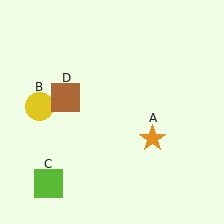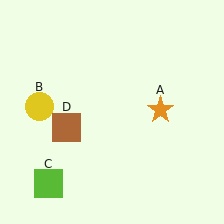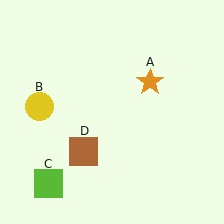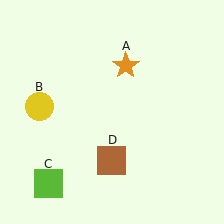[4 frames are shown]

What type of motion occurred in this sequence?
The orange star (object A), brown square (object D) rotated counterclockwise around the center of the scene.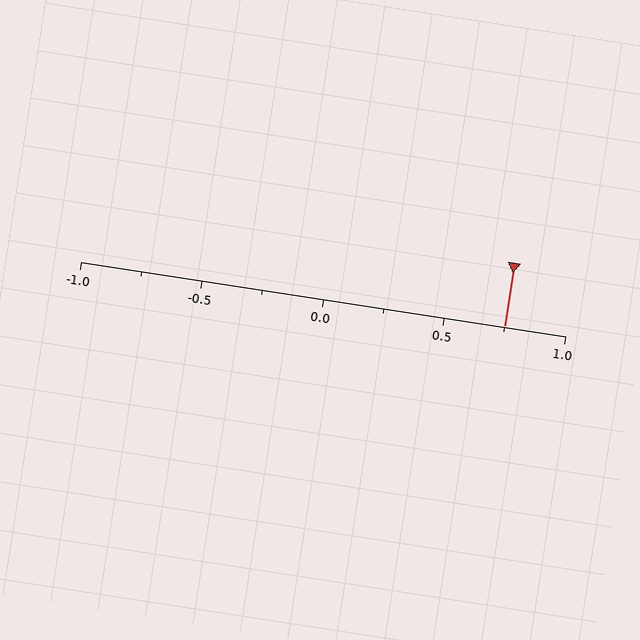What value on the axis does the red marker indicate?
The marker indicates approximately 0.75.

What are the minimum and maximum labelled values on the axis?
The axis runs from -1.0 to 1.0.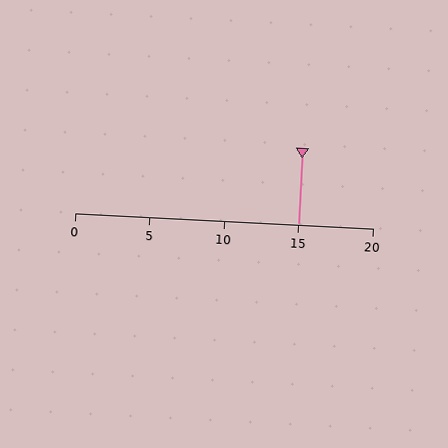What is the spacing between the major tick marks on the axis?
The major ticks are spaced 5 apart.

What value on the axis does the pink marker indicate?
The marker indicates approximately 15.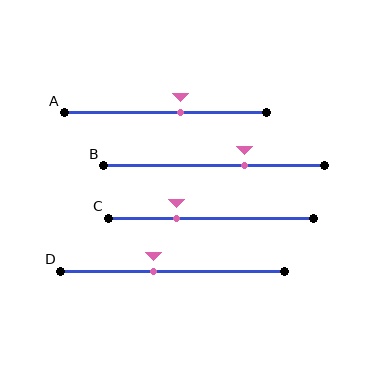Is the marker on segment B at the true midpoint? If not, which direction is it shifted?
No, the marker on segment B is shifted to the right by about 14% of the segment length.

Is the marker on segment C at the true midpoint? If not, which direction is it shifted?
No, the marker on segment C is shifted to the left by about 17% of the segment length.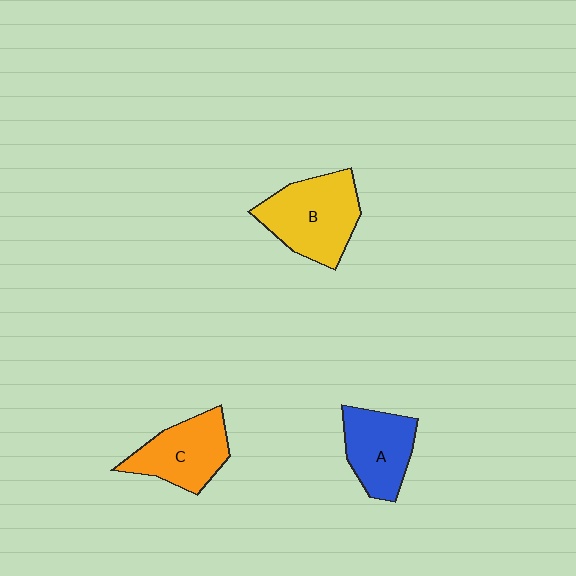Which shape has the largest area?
Shape B (yellow).